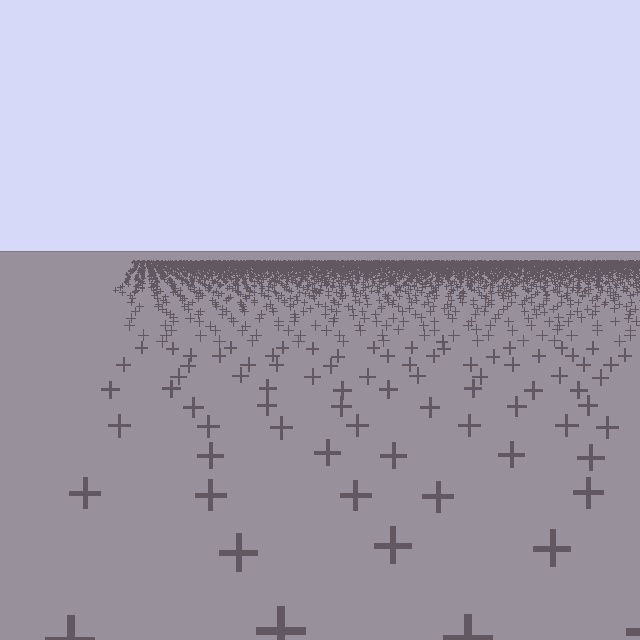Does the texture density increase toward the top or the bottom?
Density increases toward the top.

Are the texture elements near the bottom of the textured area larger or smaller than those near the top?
Larger. Near the bottom, elements are closer to the viewer and appear at a bigger on-screen size.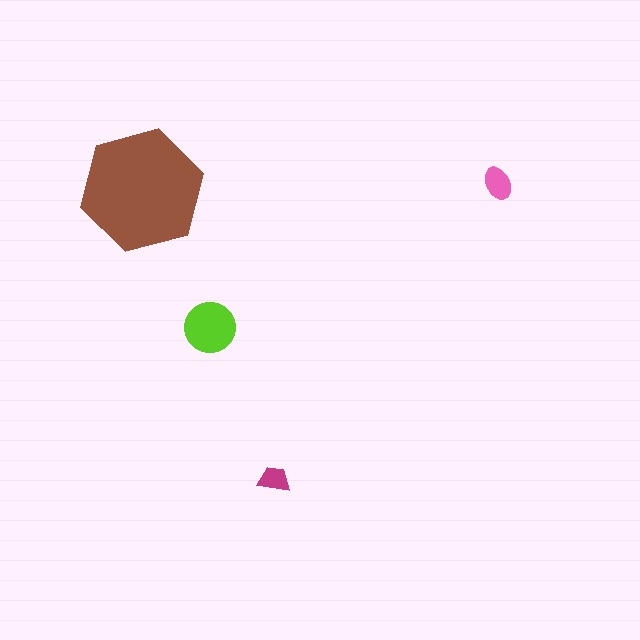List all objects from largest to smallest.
The brown hexagon, the lime circle, the pink ellipse, the magenta trapezoid.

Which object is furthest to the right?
The pink ellipse is rightmost.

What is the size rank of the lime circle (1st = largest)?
2nd.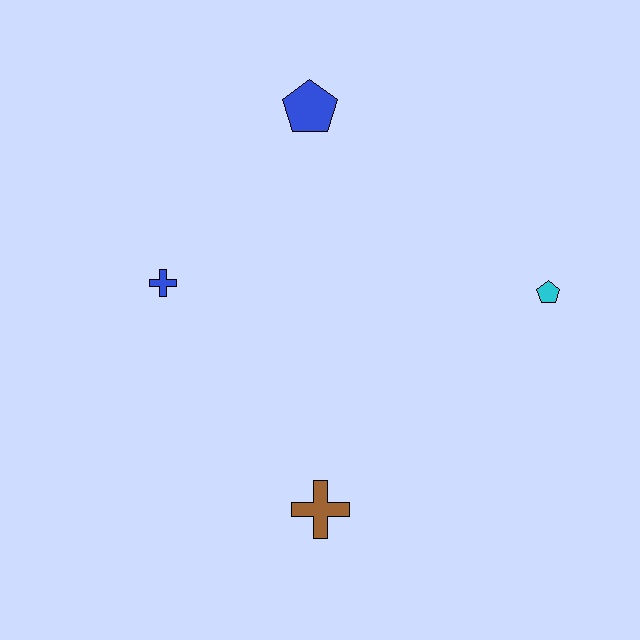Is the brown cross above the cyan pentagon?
No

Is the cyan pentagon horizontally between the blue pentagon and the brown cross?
No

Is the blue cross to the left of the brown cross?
Yes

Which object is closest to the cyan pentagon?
The blue pentagon is closest to the cyan pentagon.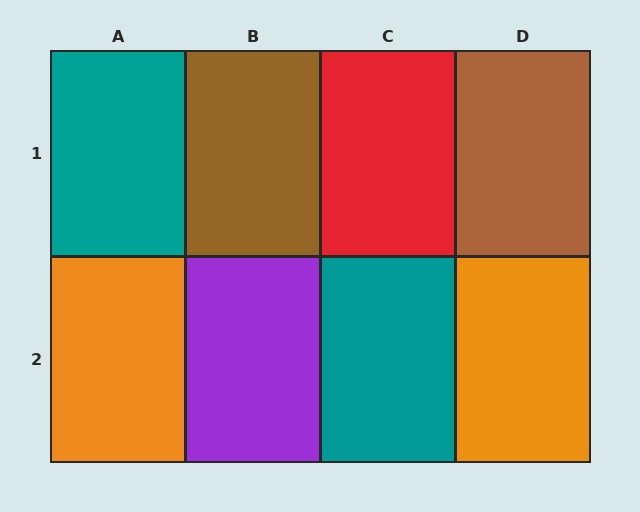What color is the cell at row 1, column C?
Red.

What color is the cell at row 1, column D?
Brown.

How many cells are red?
1 cell is red.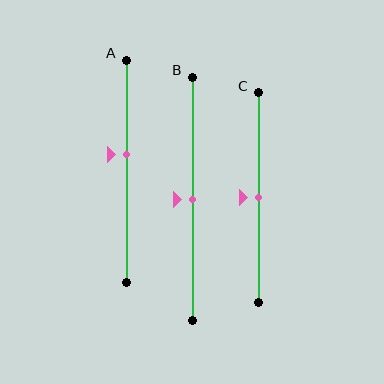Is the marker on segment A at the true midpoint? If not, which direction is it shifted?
No, the marker on segment A is shifted upward by about 7% of the segment length.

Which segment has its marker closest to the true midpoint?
Segment B has its marker closest to the true midpoint.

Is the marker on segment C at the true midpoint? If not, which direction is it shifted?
Yes, the marker on segment C is at the true midpoint.